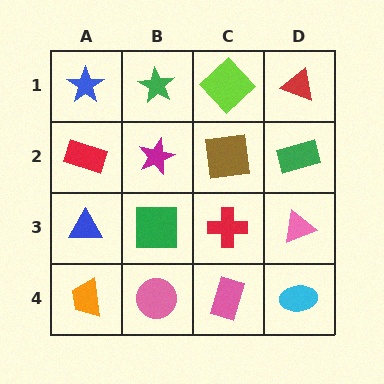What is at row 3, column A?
A blue triangle.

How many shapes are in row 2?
4 shapes.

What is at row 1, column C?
A lime diamond.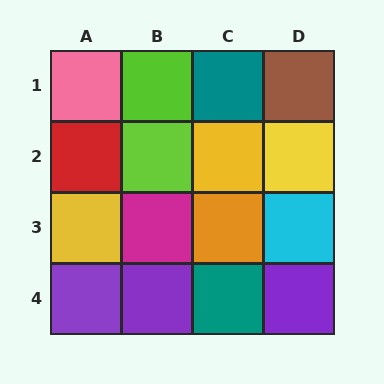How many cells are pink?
1 cell is pink.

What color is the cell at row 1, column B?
Lime.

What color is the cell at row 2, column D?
Yellow.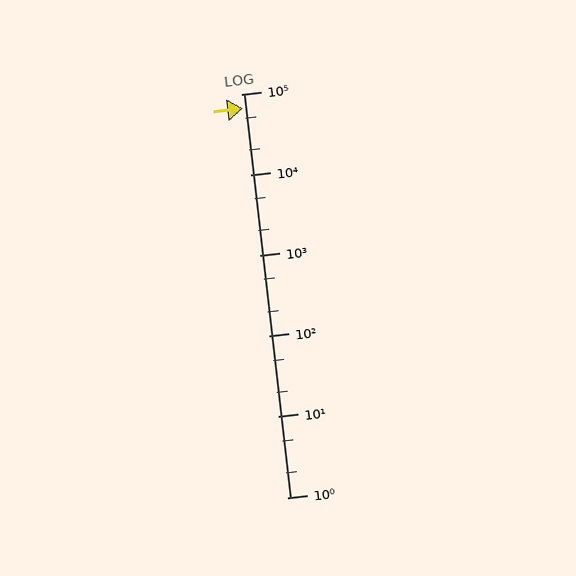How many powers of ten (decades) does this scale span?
The scale spans 5 decades, from 1 to 100000.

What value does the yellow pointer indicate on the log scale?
The pointer indicates approximately 67000.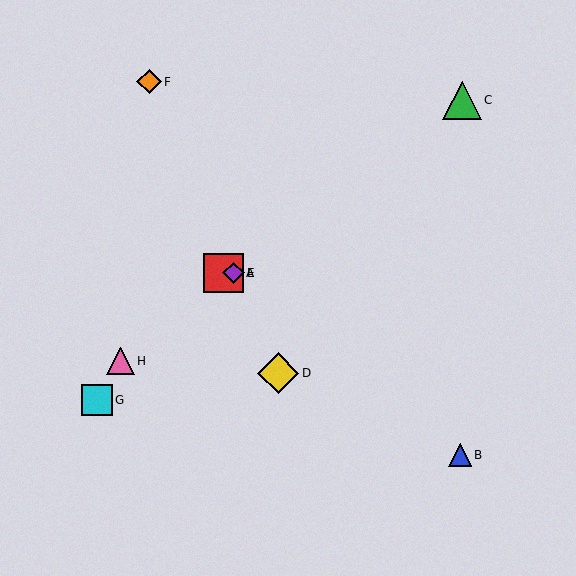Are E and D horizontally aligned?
No, E is at y≈273 and D is at y≈373.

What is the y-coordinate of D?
Object D is at y≈373.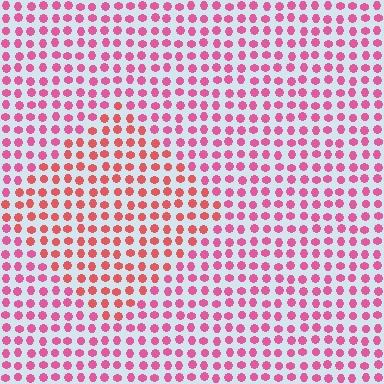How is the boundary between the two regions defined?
The boundary is defined purely by a slight shift in hue (about 28 degrees). Spacing, size, and orientation are identical on both sides.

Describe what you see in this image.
The image is filled with small pink elements in a uniform arrangement. A diamond-shaped region is visible where the elements are tinted to a slightly different hue, forming a subtle color boundary.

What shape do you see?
I see a diamond.